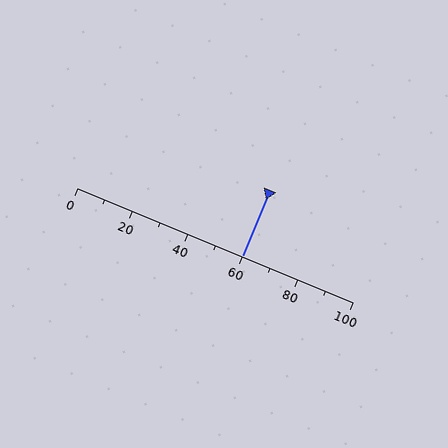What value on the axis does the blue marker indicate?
The marker indicates approximately 60.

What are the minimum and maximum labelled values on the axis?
The axis runs from 0 to 100.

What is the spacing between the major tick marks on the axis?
The major ticks are spaced 20 apart.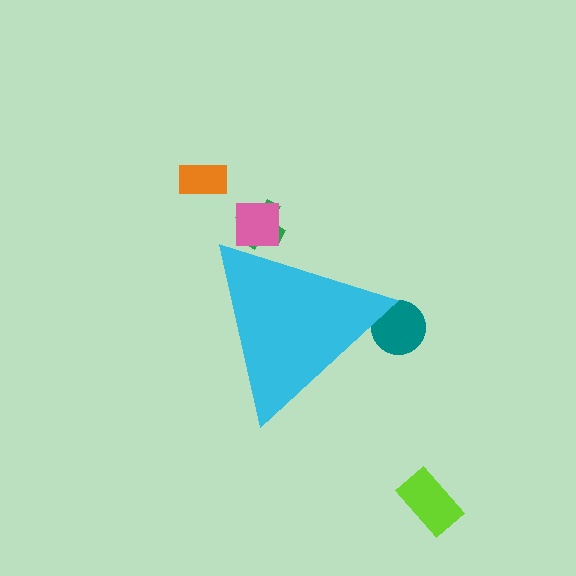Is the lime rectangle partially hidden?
No, the lime rectangle is fully visible.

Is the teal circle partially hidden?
Yes, the teal circle is partially hidden behind the cyan triangle.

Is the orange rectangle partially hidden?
No, the orange rectangle is fully visible.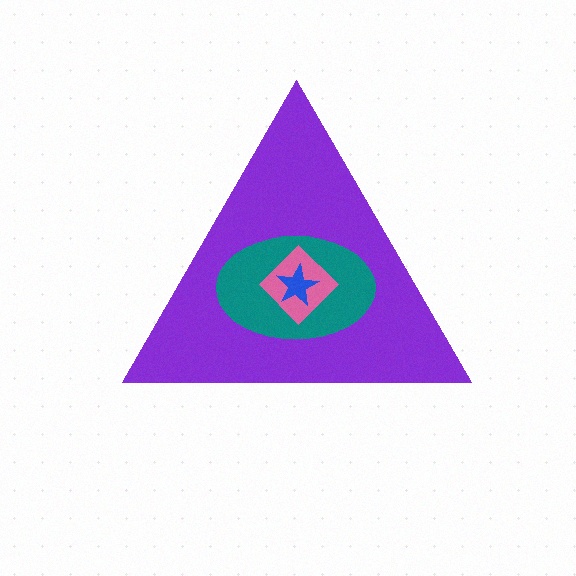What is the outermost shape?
The purple triangle.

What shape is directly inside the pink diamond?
The blue star.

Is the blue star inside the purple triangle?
Yes.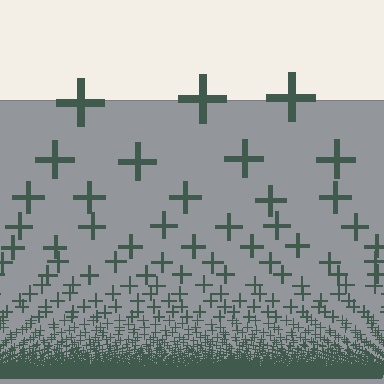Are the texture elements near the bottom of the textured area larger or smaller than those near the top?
Smaller. The gradient is inverted — elements near the bottom are smaller and denser.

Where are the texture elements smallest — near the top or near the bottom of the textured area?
Near the bottom.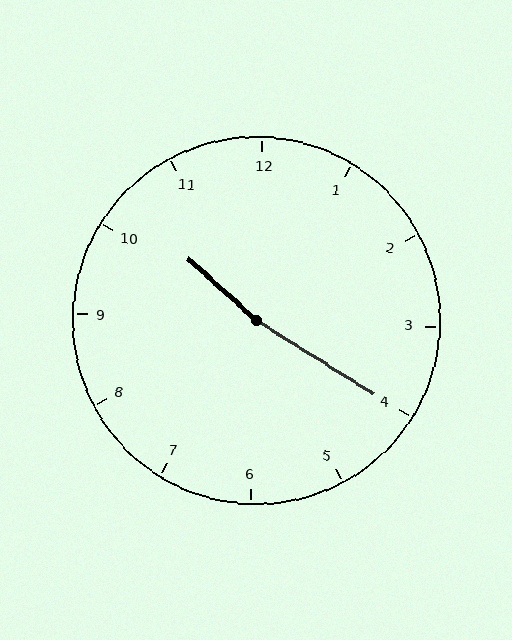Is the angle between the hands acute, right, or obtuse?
It is obtuse.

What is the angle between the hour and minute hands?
Approximately 170 degrees.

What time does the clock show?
10:20.